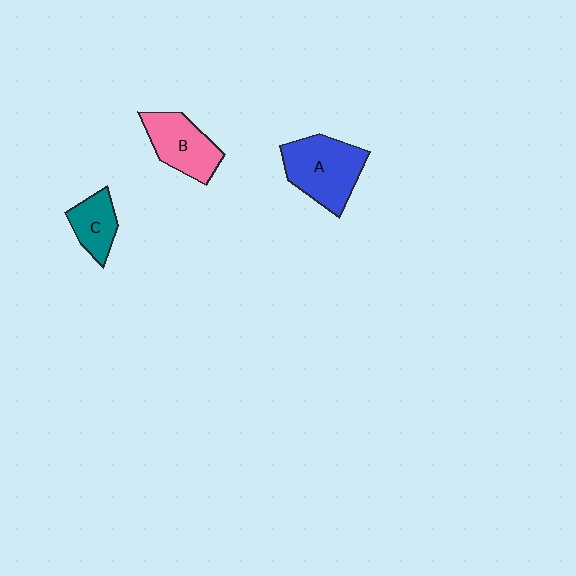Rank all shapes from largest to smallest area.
From largest to smallest: A (blue), B (pink), C (teal).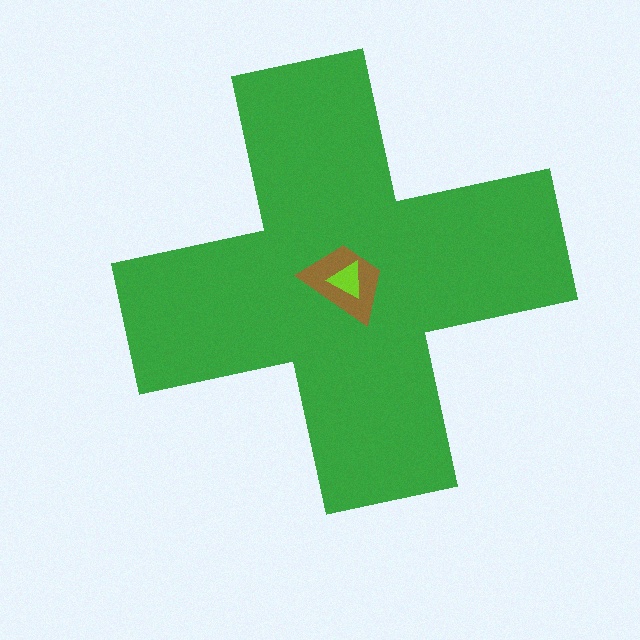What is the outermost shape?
The green cross.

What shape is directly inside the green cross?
The brown trapezoid.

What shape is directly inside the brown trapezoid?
The lime triangle.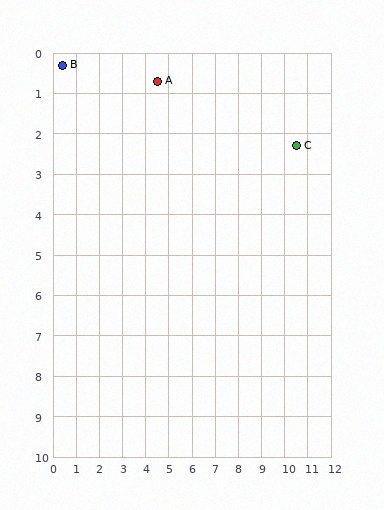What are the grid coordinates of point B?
Point B is at approximately (0.4, 0.3).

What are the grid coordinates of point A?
Point A is at approximately (4.5, 0.7).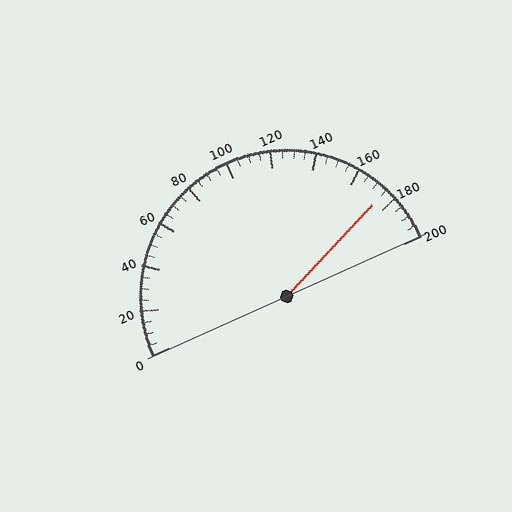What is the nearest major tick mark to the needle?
The nearest major tick mark is 180.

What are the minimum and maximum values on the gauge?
The gauge ranges from 0 to 200.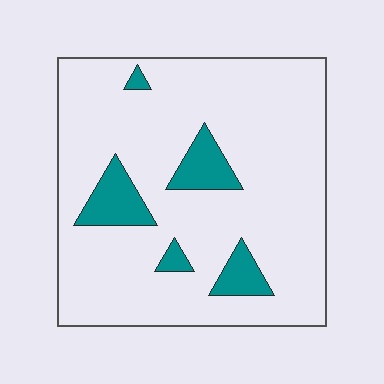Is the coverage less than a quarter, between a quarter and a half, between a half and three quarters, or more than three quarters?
Less than a quarter.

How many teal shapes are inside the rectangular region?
5.